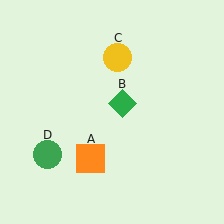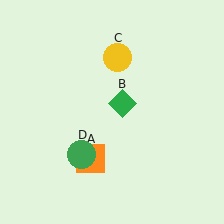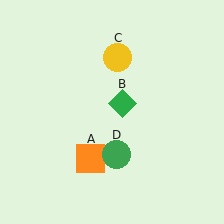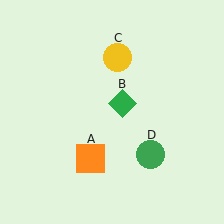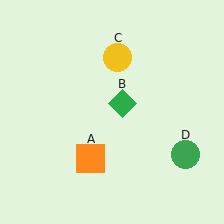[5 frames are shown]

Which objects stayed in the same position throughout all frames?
Orange square (object A) and green diamond (object B) and yellow circle (object C) remained stationary.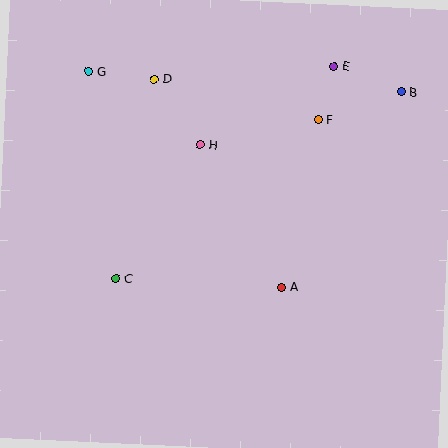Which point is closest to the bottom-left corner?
Point C is closest to the bottom-left corner.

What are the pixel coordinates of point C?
Point C is at (116, 278).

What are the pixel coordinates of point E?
Point E is at (334, 66).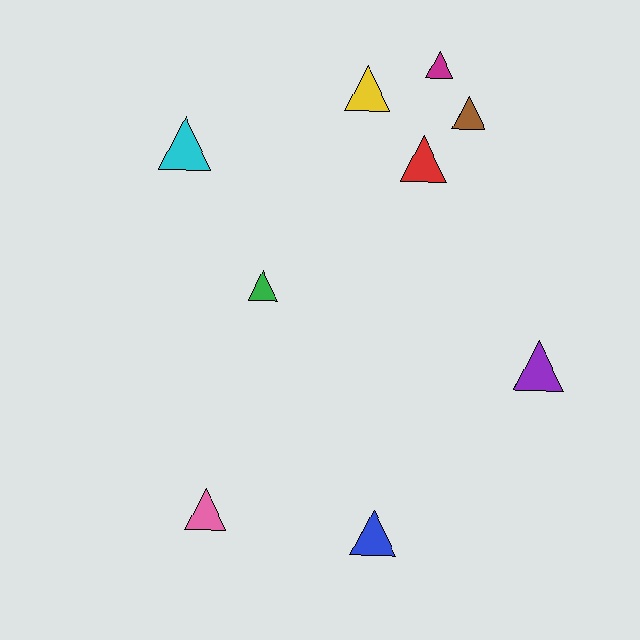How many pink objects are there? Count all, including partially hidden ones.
There is 1 pink object.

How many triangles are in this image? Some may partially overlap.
There are 9 triangles.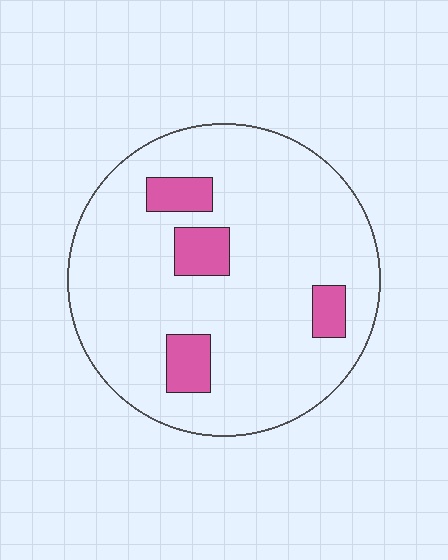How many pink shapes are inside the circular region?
4.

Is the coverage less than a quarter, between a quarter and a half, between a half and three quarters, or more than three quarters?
Less than a quarter.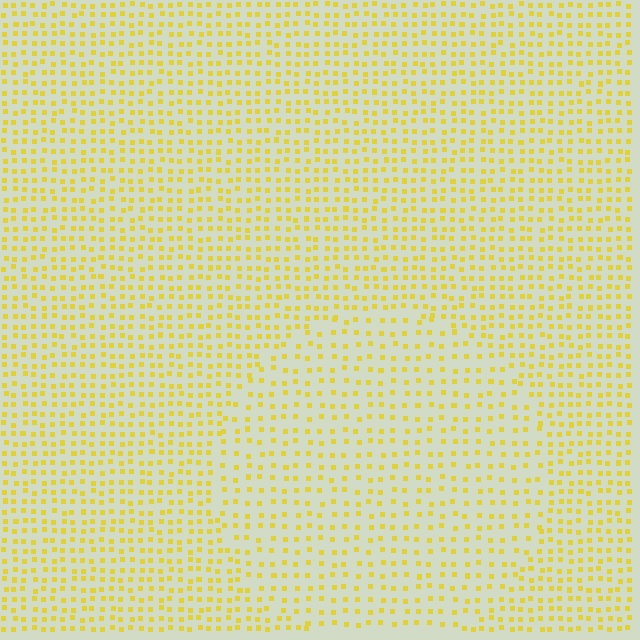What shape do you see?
I see a circle.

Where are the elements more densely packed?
The elements are more densely packed outside the circle boundary.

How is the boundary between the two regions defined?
The boundary is defined by a change in element density (approximately 1.5x ratio). All elements are the same color, size, and shape.